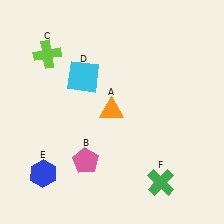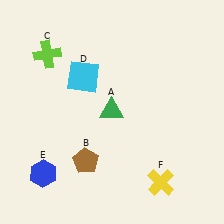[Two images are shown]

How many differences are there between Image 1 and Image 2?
There are 3 differences between the two images.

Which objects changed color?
A changed from orange to green. B changed from pink to brown. F changed from green to yellow.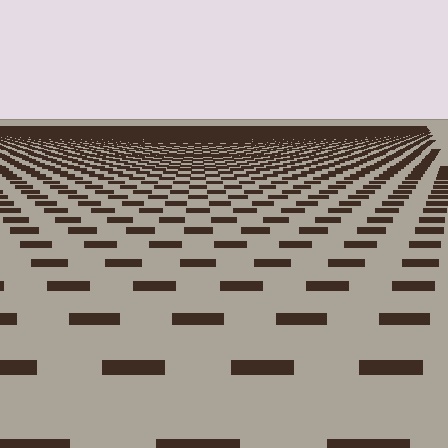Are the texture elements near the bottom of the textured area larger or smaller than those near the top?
Larger. Near the bottom, elements are closer to the viewer and appear at a bigger on-screen size.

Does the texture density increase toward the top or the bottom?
Density increases toward the top.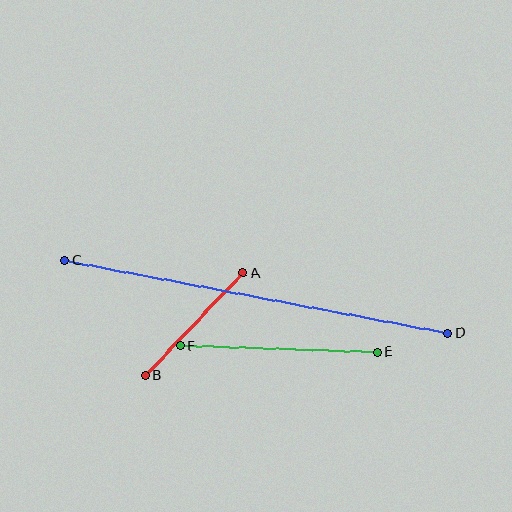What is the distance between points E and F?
The distance is approximately 196 pixels.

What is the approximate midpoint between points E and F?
The midpoint is at approximately (279, 349) pixels.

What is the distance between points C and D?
The distance is approximately 390 pixels.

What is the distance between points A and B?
The distance is approximately 142 pixels.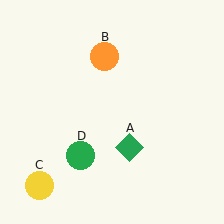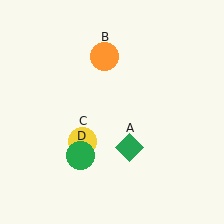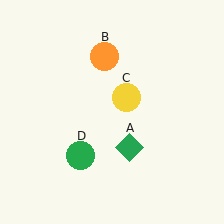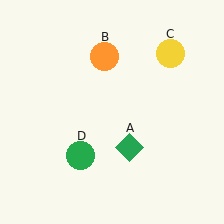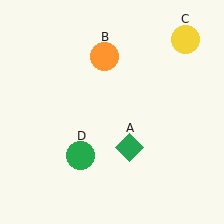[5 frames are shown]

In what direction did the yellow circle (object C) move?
The yellow circle (object C) moved up and to the right.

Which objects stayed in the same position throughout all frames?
Green diamond (object A) and orange circle (object B) and green circle (object D) remained stationary.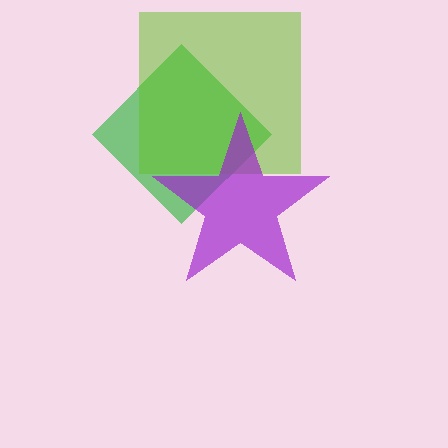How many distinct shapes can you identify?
There are 3 distinct shapes: a green diamond, a lime square, a purple star.